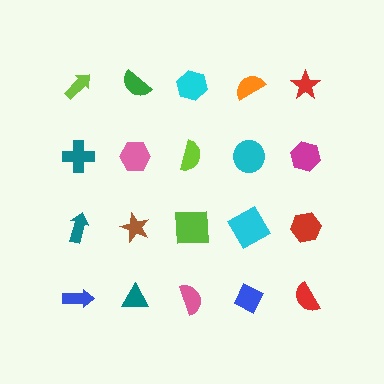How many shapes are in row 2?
5 shapes.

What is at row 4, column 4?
A blue diamond.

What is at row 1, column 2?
A green semicircle.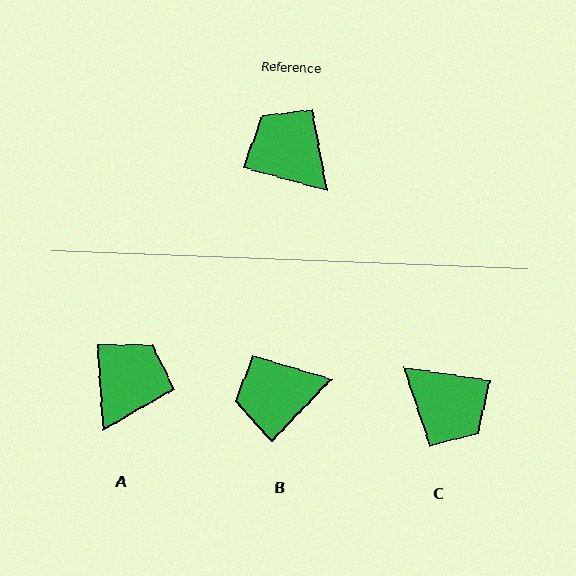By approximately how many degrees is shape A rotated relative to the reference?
Approximately 70 degrees clockwise.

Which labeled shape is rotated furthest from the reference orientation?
C, about 173 degrees away.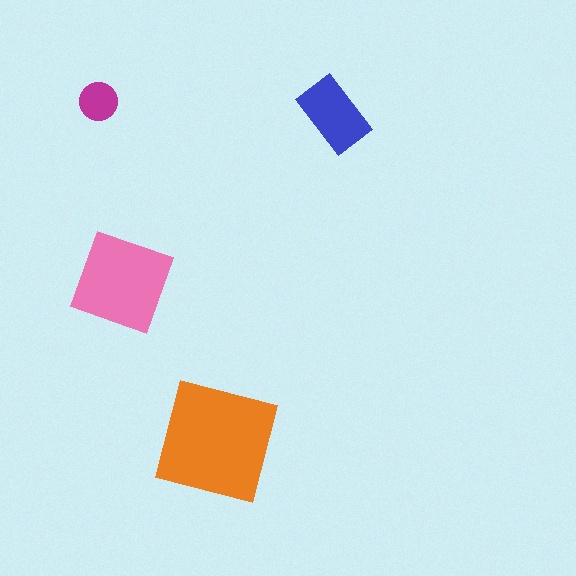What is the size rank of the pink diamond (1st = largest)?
2nd.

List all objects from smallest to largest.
The magenta circle, the blue rectangle, the pink diamond, the orange square.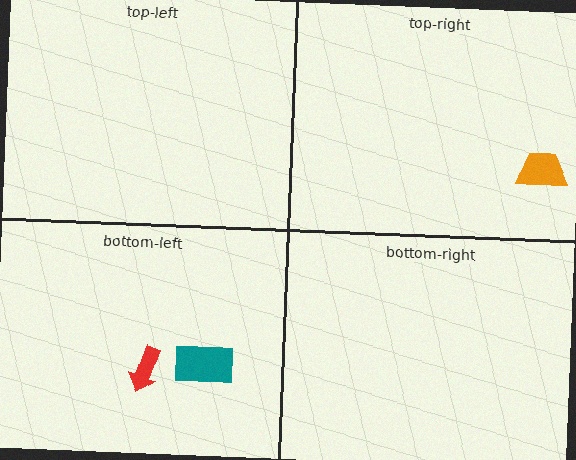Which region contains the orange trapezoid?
The top-right region.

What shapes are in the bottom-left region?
The teal rectangle, the red arrow.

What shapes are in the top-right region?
The orange trapezoid.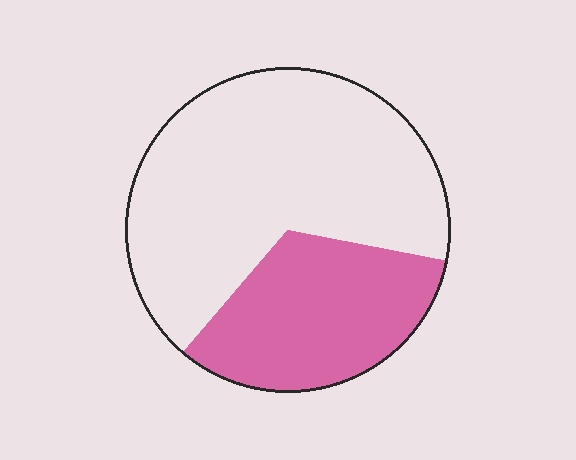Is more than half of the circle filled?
No.